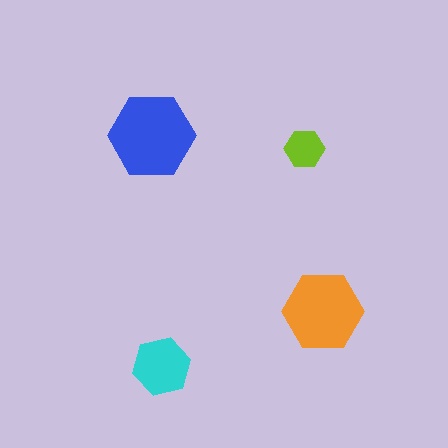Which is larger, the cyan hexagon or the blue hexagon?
The blue one.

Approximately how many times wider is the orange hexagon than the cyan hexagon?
About 1.5 times wider.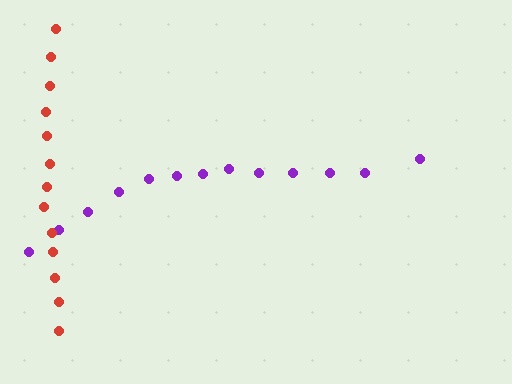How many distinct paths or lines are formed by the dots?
There are 2 distinct paths.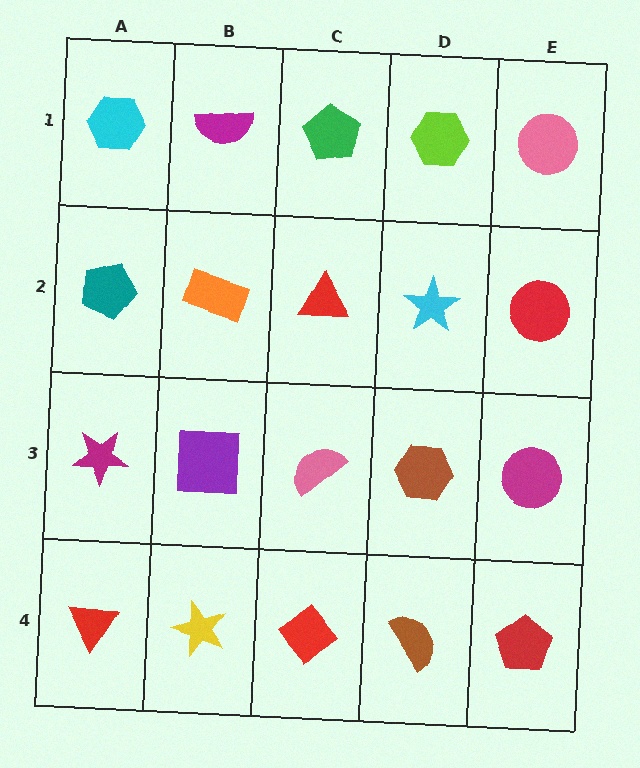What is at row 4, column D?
A brown semicircle.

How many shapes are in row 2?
5 shapes.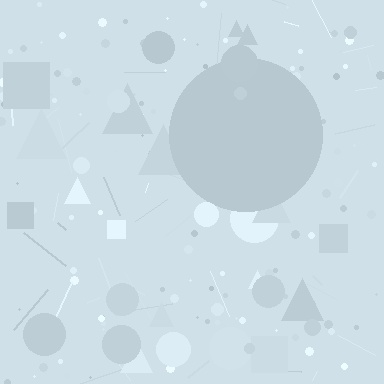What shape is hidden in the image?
A circle is hidden in the image.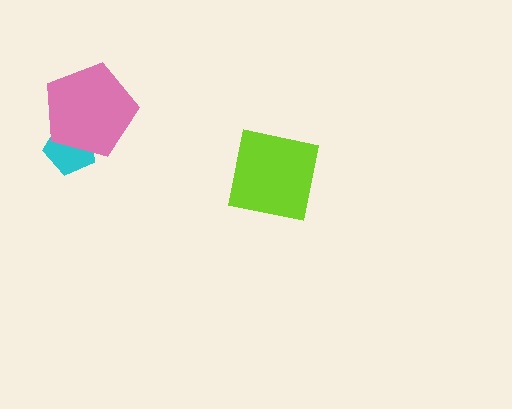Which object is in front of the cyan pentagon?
The pink pentagon is in front of the cyan pentagon.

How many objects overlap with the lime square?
0 objects overlap with the lime square.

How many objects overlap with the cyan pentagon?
1 object overlaps with the cyan pentagon.